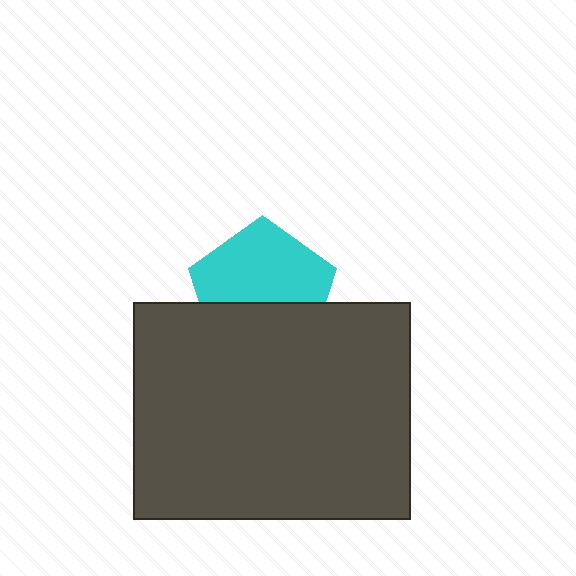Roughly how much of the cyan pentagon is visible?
About half of it is visible (roughly 58%).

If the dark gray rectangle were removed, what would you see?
You would see the complete cyan pentagon.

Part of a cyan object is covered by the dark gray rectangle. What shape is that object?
It is a pentagon.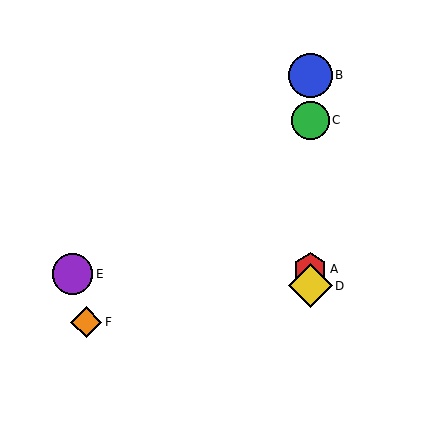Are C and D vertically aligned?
Yes, both are at x≈310.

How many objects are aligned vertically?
4 objects (A, B, C, D) are aligned vertically.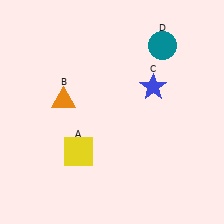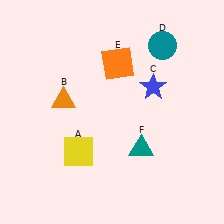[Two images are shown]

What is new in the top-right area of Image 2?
An orange square (E) was added in the top-right area of Image 2.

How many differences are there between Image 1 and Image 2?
There are 2 differences between the two images.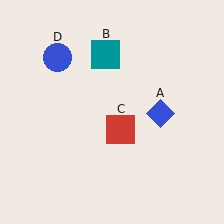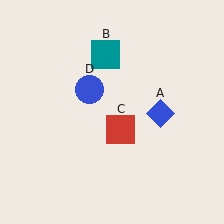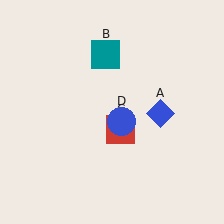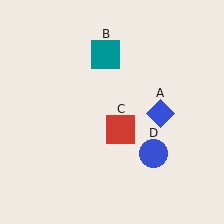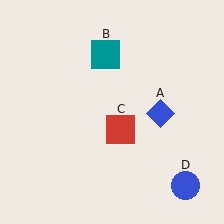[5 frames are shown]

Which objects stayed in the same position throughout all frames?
Blue diamond (object A) and teal square (object B) and red square (object C) remained stationary.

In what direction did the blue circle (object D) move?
The blue circle (object D) moved down and to the right.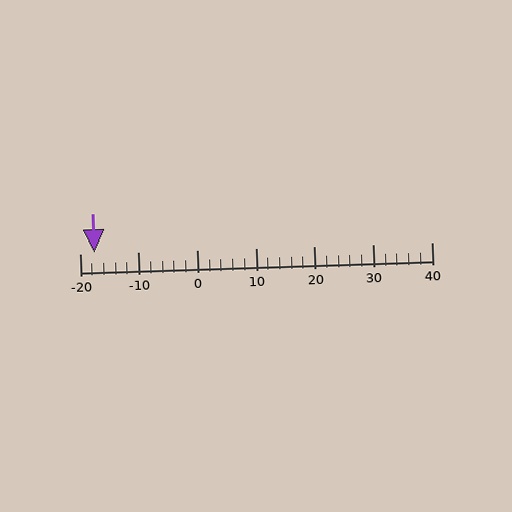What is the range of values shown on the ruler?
The ruler shows values from -20 to 40.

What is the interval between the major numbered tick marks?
The major tick marks are spaced 10 units apart.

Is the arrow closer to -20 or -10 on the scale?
The arrow is closer to -20.